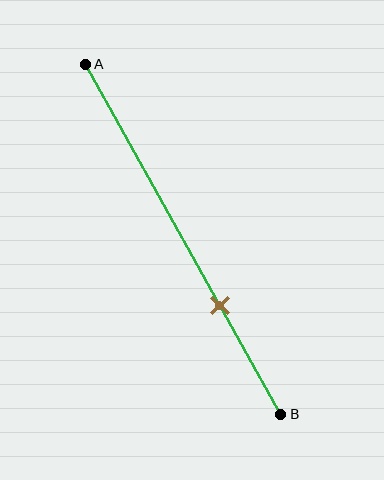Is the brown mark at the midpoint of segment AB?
No, the mark is at about 70% from A, not at the 50% midpoint.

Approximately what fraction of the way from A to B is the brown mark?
The brown mark is approximately 70% of the way from A to B.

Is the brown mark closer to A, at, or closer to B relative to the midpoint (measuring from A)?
The brown mark is closer to point B than the midpoint of segment AB.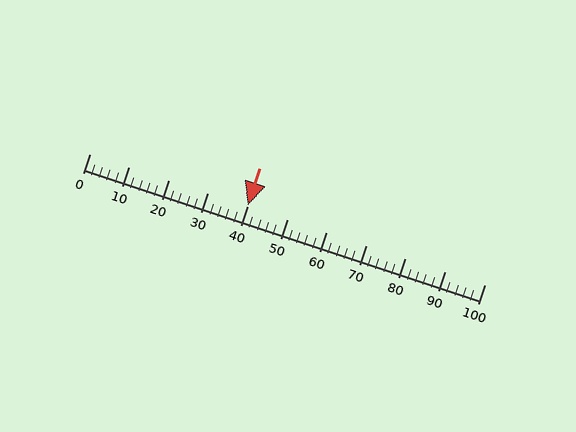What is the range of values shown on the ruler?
The ruler shows values from 0 to 100.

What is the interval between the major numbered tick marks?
The major tick marks are spaced 10 units apart.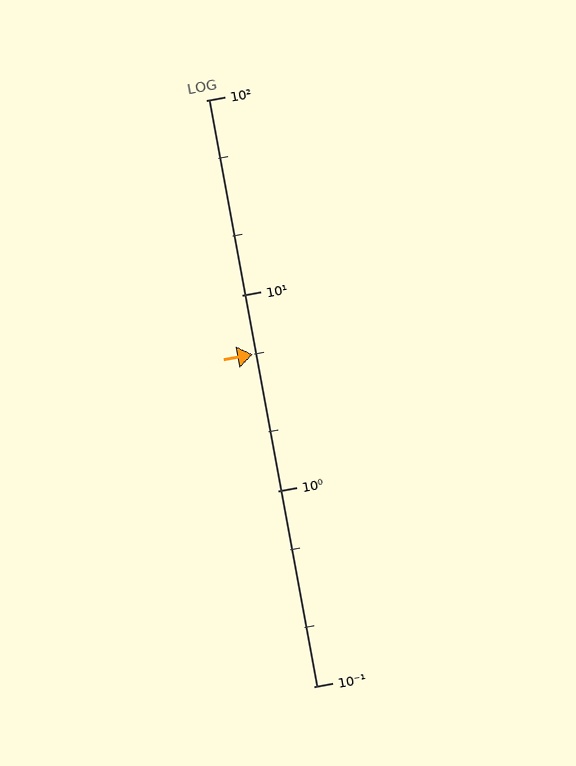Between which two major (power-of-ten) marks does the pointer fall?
The pointer is between 1 and 10.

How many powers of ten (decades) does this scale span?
The scale spans 3 decades, from 0.1 to 100.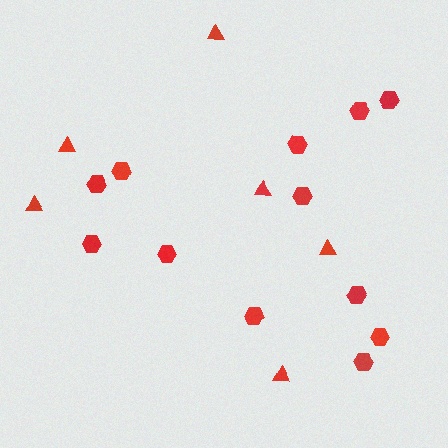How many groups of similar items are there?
There are 2 groups: one group of hexagons (12) and one group of triangles (6).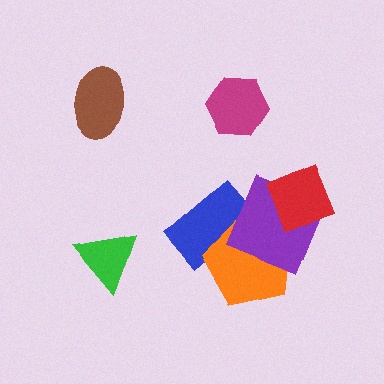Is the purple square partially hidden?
Yes, it is partially covered by another shape.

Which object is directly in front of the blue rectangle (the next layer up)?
The orange pentagon is directly in front of the blue rectangle.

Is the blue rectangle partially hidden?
Yes, it is partially covered by another shape.